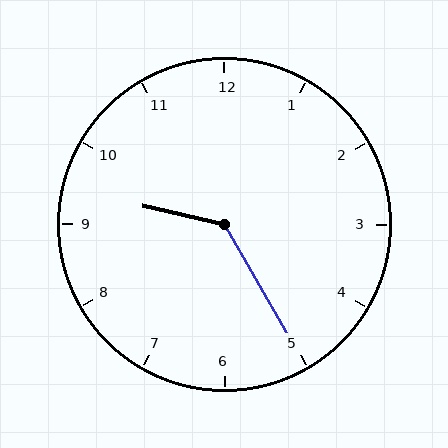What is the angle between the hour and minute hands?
Approximately 132 degrees.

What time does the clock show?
9:25.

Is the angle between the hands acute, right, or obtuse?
It is obtuse.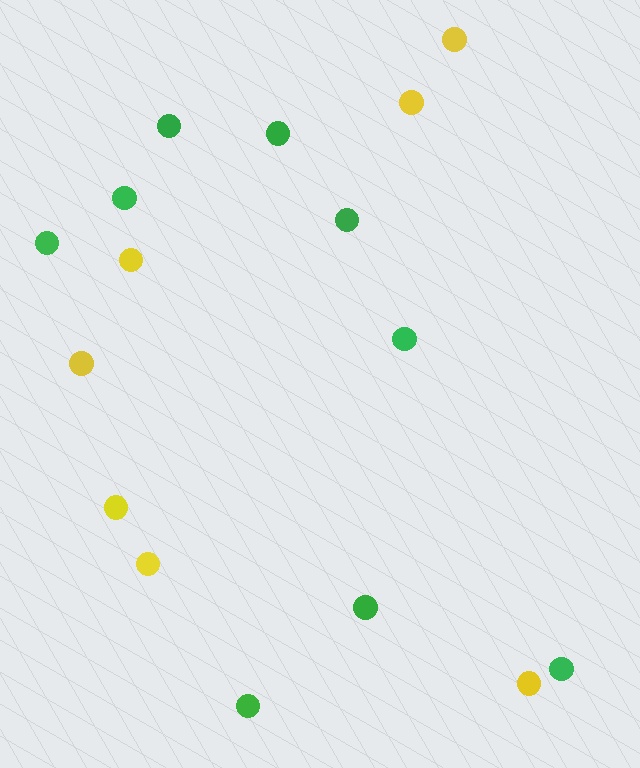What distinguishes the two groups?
There are 2 groups: one group of yellow circles (7) and one group of green circles (9).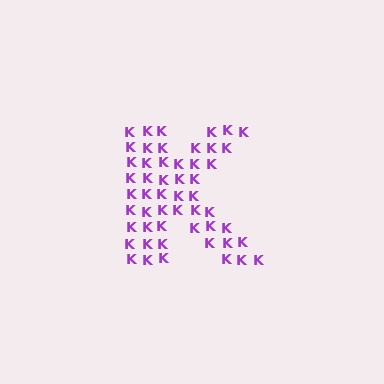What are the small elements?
The small elements are letter K's.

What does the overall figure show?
The overall figure shows the letter K.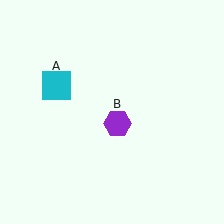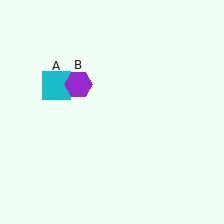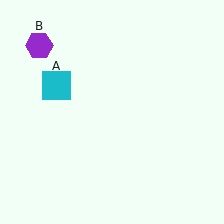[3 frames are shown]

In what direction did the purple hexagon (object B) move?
The purple hexagon (object B) moved up and to the left.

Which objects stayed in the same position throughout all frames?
Cyan square (object A) remained stationary.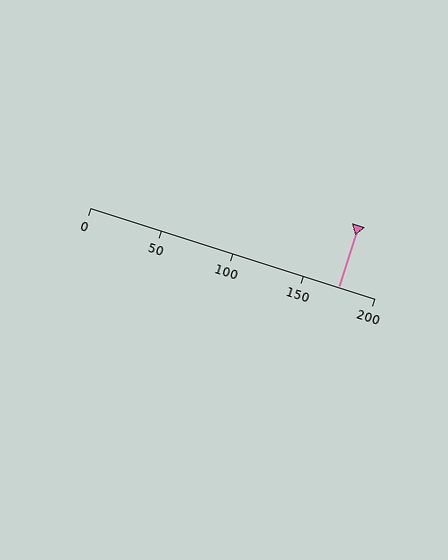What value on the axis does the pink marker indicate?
The marker indicates approximately 175.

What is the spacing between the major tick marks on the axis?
The major ticks are spaced 50 apart.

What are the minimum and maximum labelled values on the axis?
The axis runs from 0 to 200.